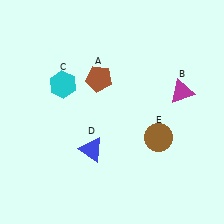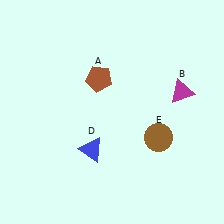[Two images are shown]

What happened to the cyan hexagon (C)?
The cyan hexagon (C) was removed in Image 2. It was in the top-left area of Image 1.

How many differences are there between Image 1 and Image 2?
There is 1 difference between the two images.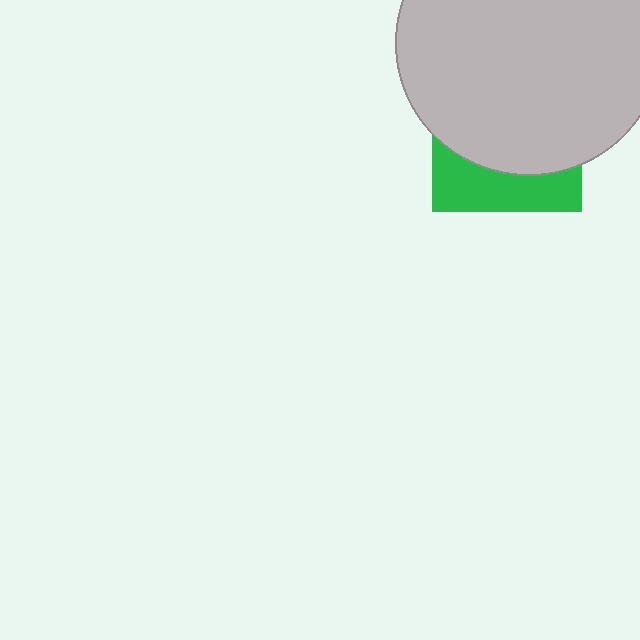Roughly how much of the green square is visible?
A small part of it is visible (roughly 30%).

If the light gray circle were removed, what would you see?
You would see the complete green square.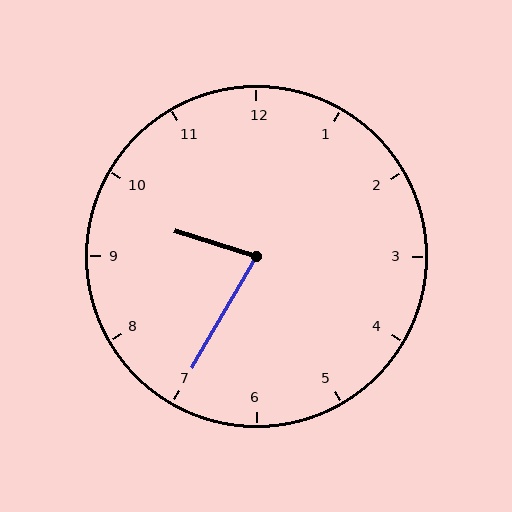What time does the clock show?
9:35.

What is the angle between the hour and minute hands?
Approximately 78 degrees.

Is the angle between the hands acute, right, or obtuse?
It is acute.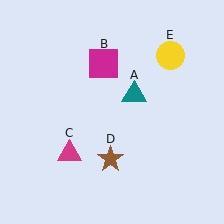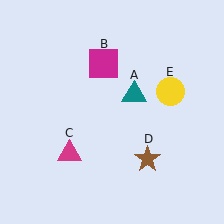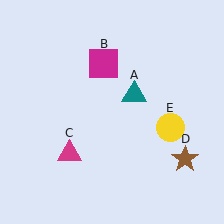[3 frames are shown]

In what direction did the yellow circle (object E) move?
The yellow circle (object E) moved down.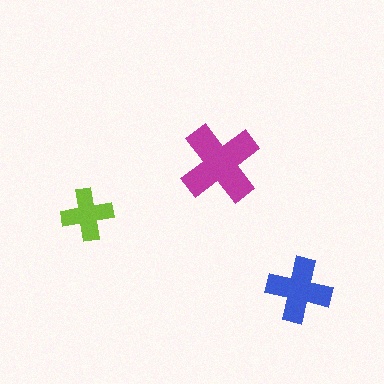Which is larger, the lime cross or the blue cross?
The blue one.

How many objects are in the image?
There are 3 objects in the image.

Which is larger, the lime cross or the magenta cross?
The magenta one.